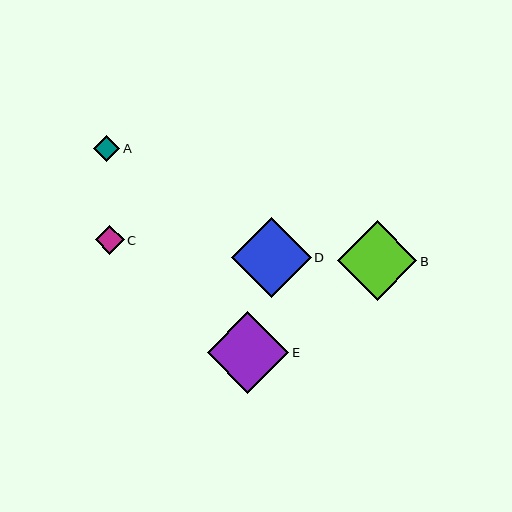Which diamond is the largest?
Diamond E is the largest with a size of approximately 81 pixels.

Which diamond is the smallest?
Diamond A is the smallest with a size of approximately 26 pixels.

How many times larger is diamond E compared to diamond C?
Diamond E is approximately 2.8 times the size of diamond C.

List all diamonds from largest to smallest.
From largest to smallest: E, D, B, C, A.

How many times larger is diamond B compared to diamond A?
Diamond B is approximately 3.1 times the size of diamond A.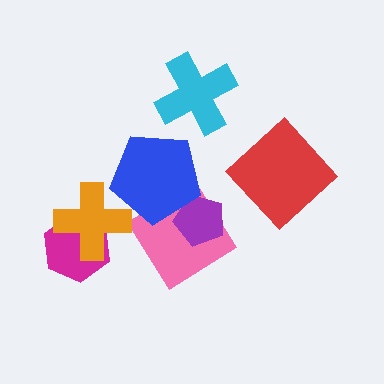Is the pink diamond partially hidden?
Yes, it is partially covered by another shape.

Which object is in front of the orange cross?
The blue pentagon is in front of the orange cross.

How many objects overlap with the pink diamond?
2 objects overlap with the pink diamond.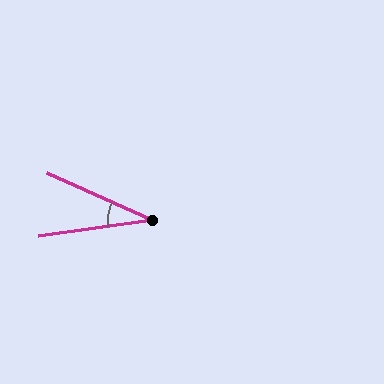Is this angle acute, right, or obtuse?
It is acute.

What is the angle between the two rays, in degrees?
Approximately 32 degrees.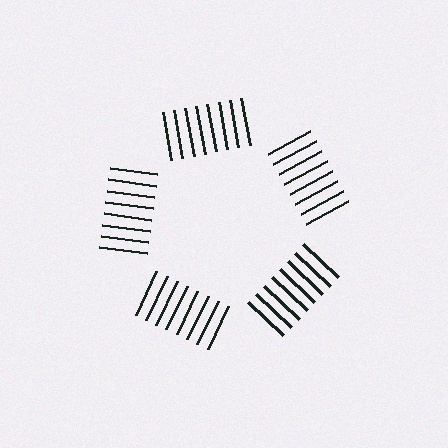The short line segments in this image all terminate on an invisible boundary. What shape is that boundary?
An illusory pentagon — the line segments terminate on its edges but no continuous stroke is drawn.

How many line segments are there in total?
40 — 8 along each of the 5 edges.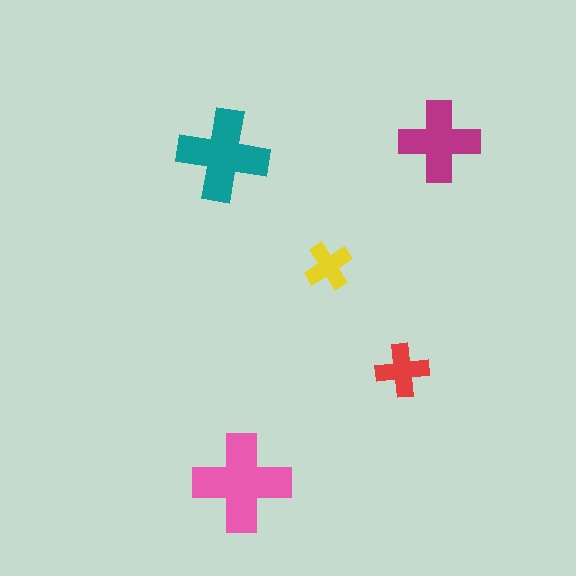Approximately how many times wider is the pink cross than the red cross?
About 2 times wider.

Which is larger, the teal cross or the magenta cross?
The teal one.